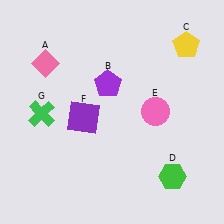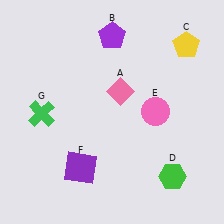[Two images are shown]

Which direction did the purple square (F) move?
The purple square (F) moved down.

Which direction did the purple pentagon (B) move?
The purple pentagon (B) moved up.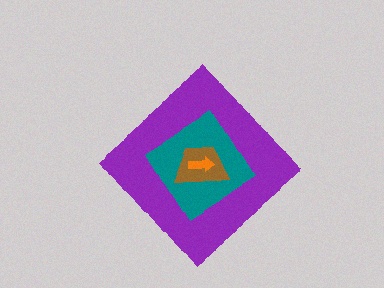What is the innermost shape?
The orange arrow.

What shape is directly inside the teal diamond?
The brown trapezoid.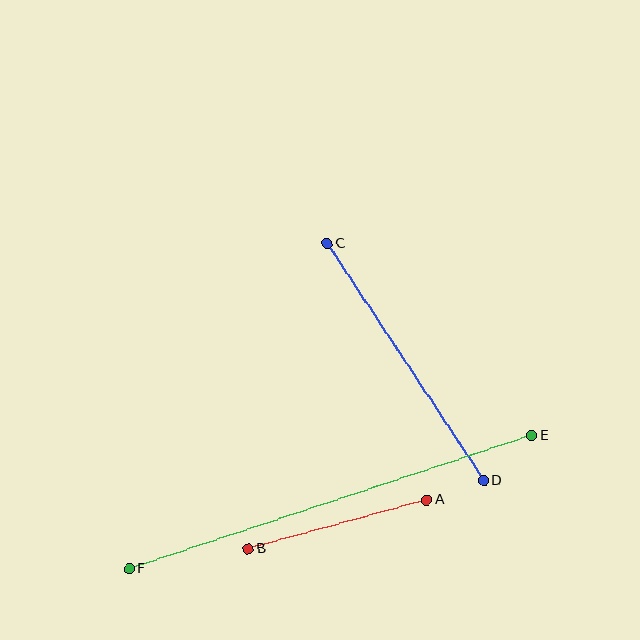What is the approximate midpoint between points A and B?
The midpoint is at approximately (338, 524) pixels.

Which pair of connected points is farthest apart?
Points E and F are farthest apart.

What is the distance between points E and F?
The distance is approximately 424 pixels.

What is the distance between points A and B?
The distance is approximately 185 pixels.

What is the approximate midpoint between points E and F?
The midpoint is at approximately (331, 502) pixels.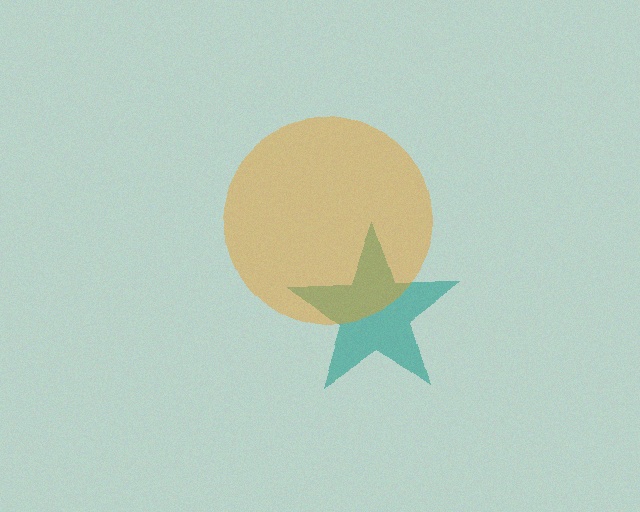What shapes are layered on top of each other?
The layered shapes are: a teal star, an orange circle.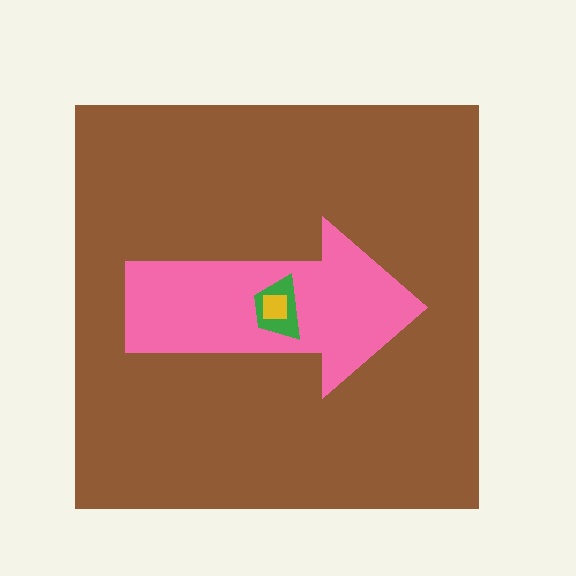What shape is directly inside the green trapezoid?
The yellow square.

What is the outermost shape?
The brown square.